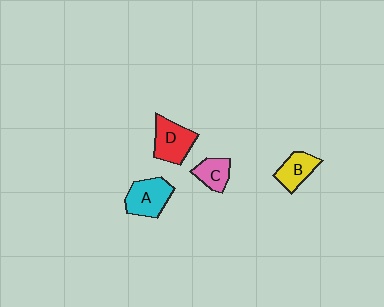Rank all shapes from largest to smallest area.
From largest to smallest: A (cyan), D (red), B (yellow), C (pink).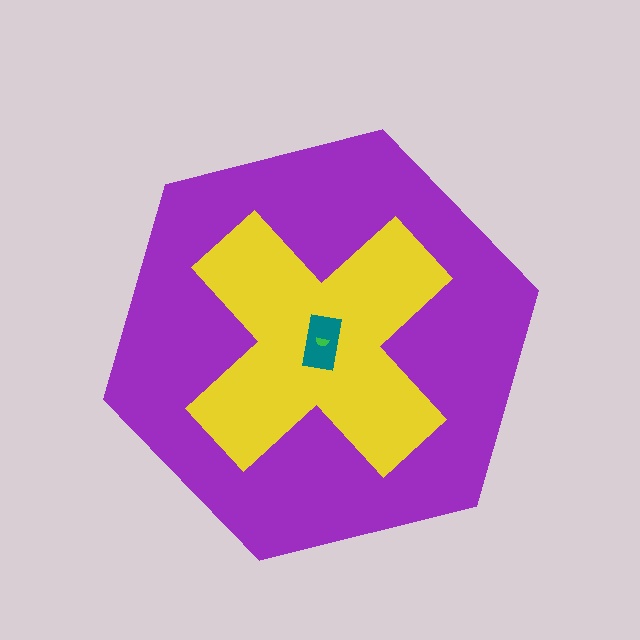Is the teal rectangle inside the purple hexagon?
Yes.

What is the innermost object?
The green semicircle.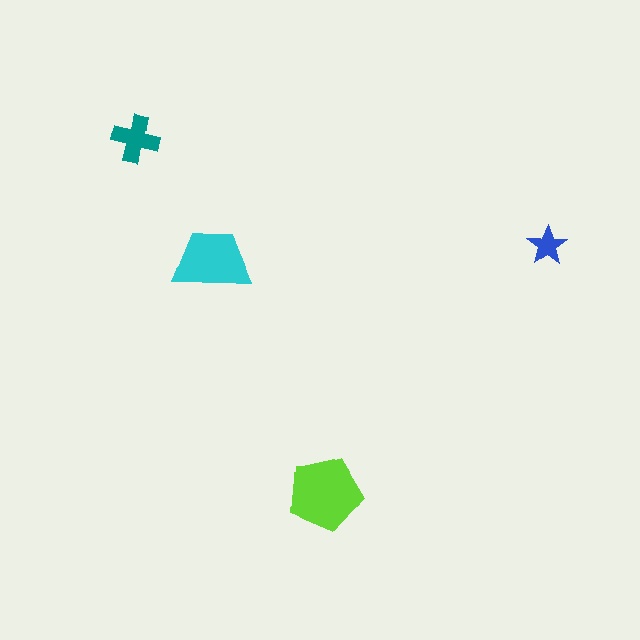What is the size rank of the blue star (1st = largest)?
4th.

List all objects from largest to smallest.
The lime pentagon, the cyan trapezoid, the teal cross, the blue star.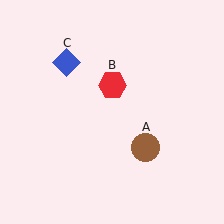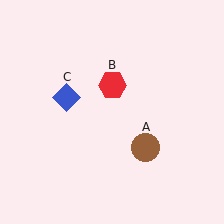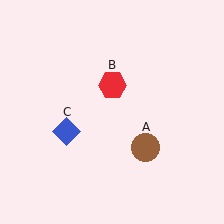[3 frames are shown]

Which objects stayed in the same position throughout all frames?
Brown circle (object A) and red hexagon (object B) remained stationary.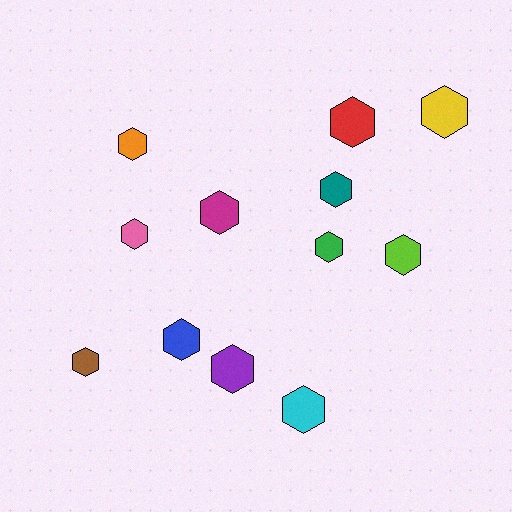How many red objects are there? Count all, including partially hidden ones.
There is 1 red object.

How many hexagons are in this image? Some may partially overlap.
There are 12 hexagons.